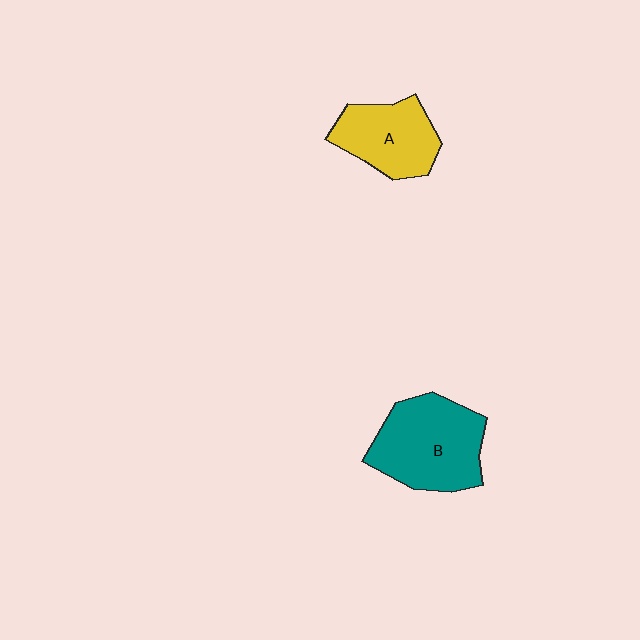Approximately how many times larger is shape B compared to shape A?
Approximately 1.4 times.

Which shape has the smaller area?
Shape A (yellow).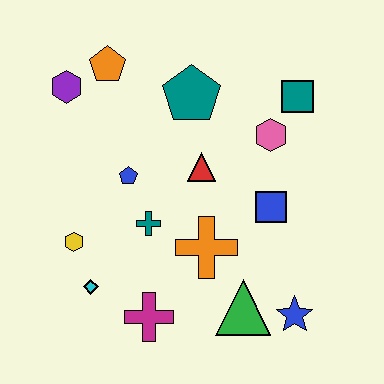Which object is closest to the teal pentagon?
The red triangle is closest to the teal pentagon.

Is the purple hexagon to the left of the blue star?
Yes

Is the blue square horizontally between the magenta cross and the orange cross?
No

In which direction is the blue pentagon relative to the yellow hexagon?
The blue pentagon is above the yellow hexagon.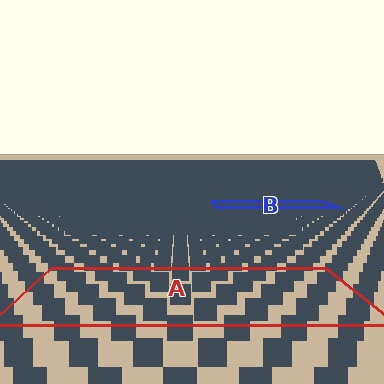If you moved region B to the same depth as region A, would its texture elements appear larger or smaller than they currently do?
They would appear larger. At a closer depth, the same texture elements are projected at a bigger on-screen size.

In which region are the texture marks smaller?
The texture marks are smaller in region B, because it is farther away.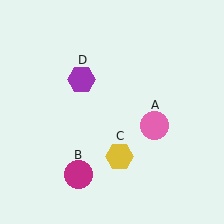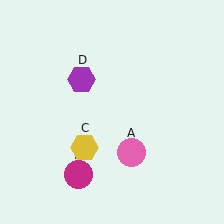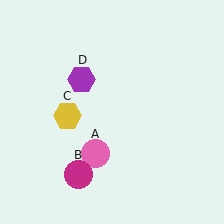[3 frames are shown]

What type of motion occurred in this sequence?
The pink circle (object A), yellow hexagon (object C) rotated clockwise around the center of the scene.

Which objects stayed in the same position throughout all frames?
Magenta circle (object B) and purple hexagon (object D) remained stationary.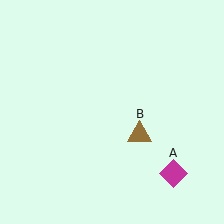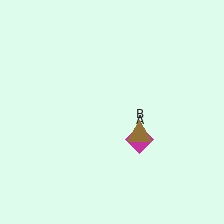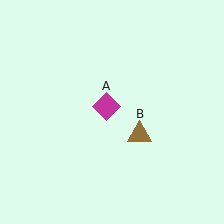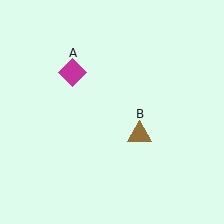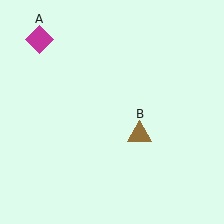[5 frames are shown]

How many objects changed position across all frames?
1 object changed position: magenta diamond (object A).